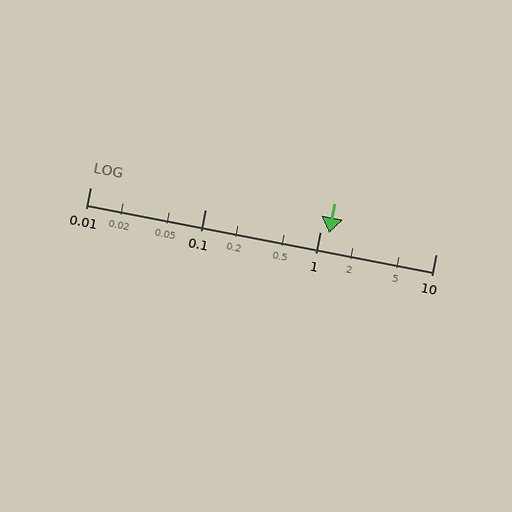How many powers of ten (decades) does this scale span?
The scale spans 3 decades, from 0.01 to 10.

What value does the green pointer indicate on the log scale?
The pointer indicates approximately 1.2.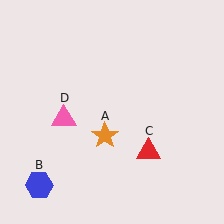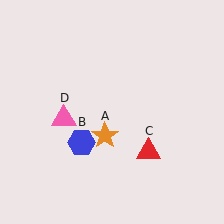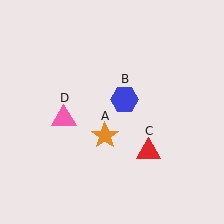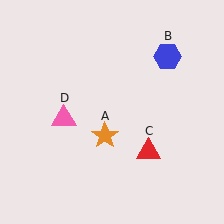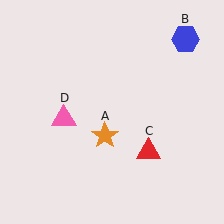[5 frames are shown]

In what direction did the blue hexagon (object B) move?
The blue hexagon (object B) moved up and to the right.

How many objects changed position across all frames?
1 object changed position: blue hexagon (object B).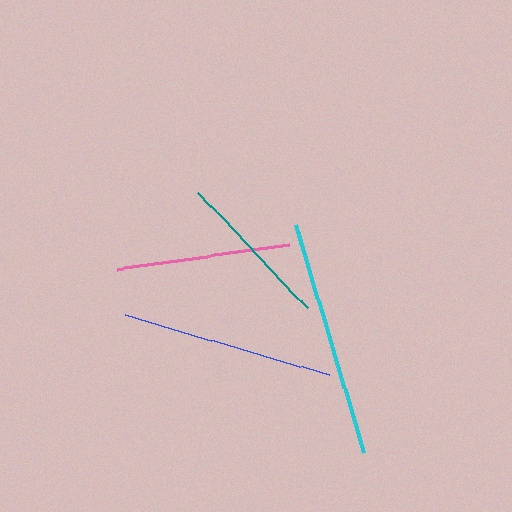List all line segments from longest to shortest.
From longest to shortest: cyan, blue, pink, teal.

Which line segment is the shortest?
The teal line is the shortest at approximately 159 pixels.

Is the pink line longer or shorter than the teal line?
The pink line is longer than the teal line.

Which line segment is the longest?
The cyan line is the longest at approximately 238 pixels.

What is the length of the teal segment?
The teal segment is approximately 159 pixels long.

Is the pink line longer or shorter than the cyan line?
The cyan line is longer than the pink line.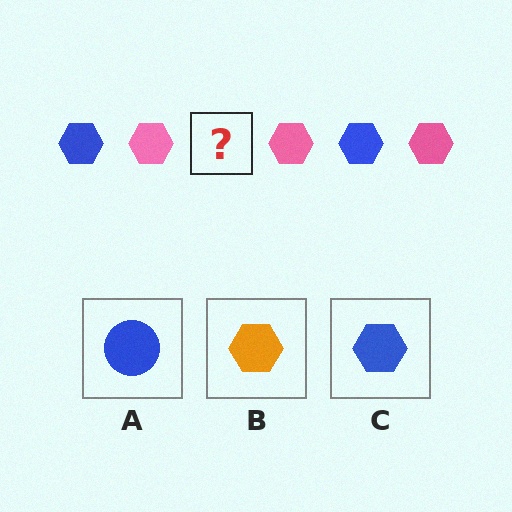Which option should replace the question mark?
Option C.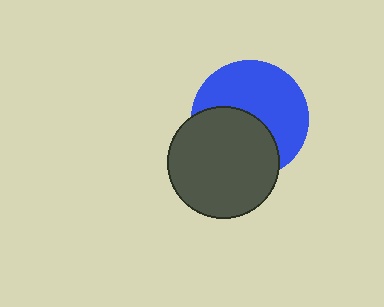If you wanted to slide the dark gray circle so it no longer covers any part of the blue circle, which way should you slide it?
Slide it down — that is the most direct way to separate the two shapes.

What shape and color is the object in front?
The object in front is a dark gray circle.